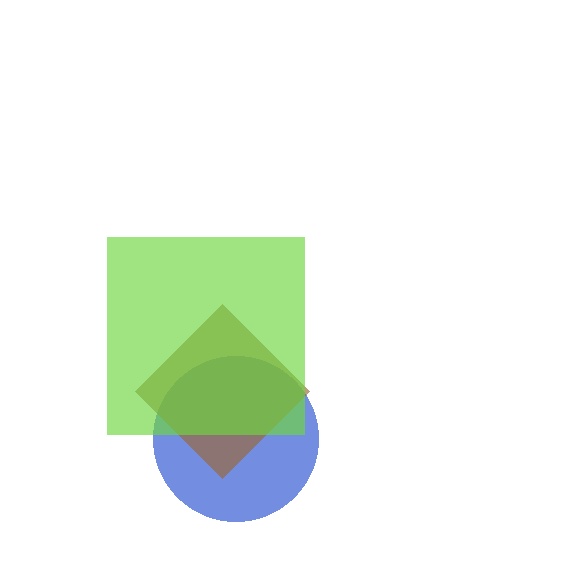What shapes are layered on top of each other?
The layered shapes are: a blue circle, a brown diamond, a lime square.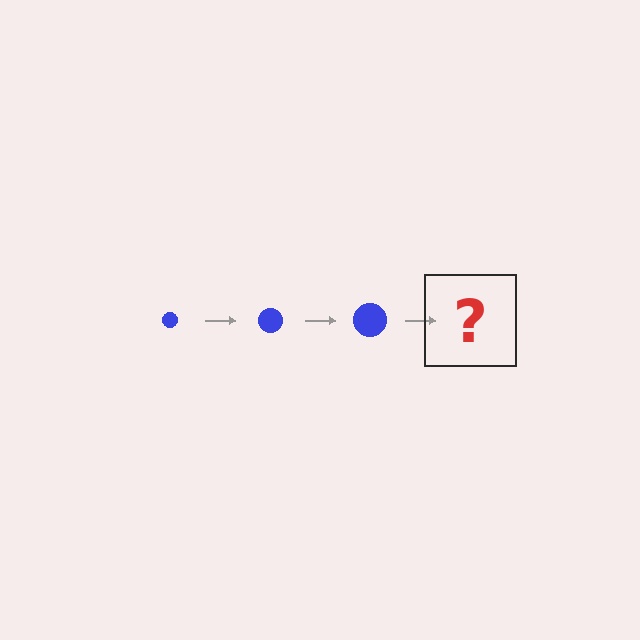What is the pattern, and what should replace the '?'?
The pattern is that the circle gets progressively larger each step. The '?' should be a blue circle, larger than the previous one.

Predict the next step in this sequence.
The next step is a blue circle, larger than the previous one.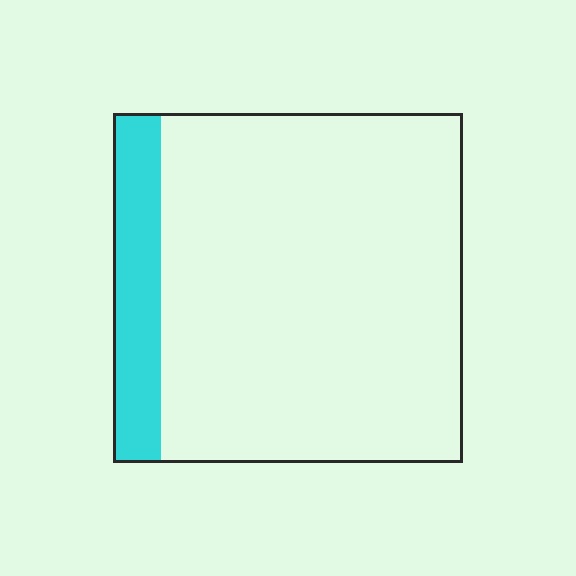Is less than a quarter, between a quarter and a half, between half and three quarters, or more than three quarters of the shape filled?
Less than a quarter.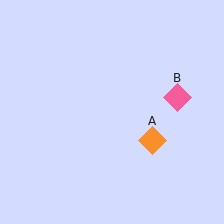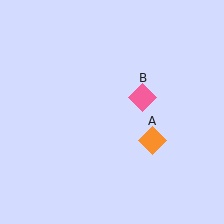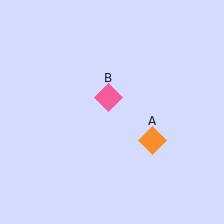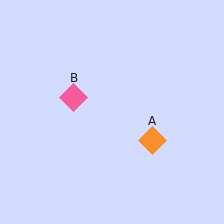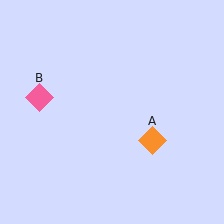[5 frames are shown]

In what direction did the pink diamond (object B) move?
The pink diamond (object B) moved left.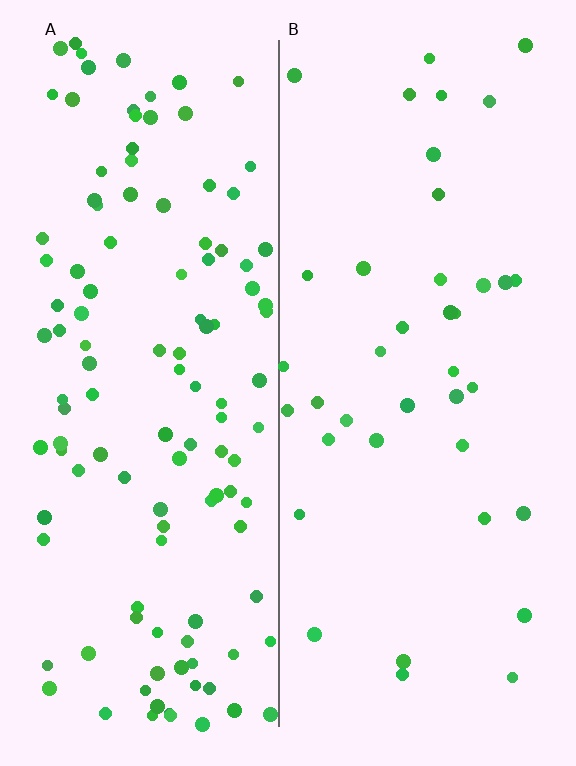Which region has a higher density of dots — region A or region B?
A (the left).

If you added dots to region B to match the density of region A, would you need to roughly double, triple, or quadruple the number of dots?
Approximately triple.